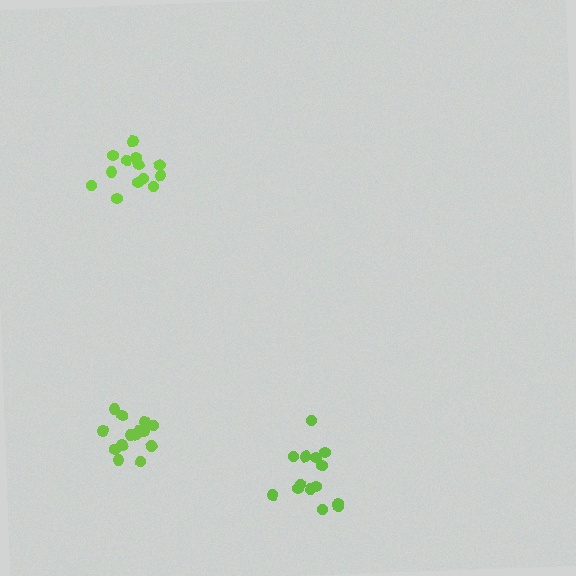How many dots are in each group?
Group 1: 14 dots, Group 2: 15 dots, Group 3: 14 dots (43 total).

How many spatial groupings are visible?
There are 3 spatial groupings.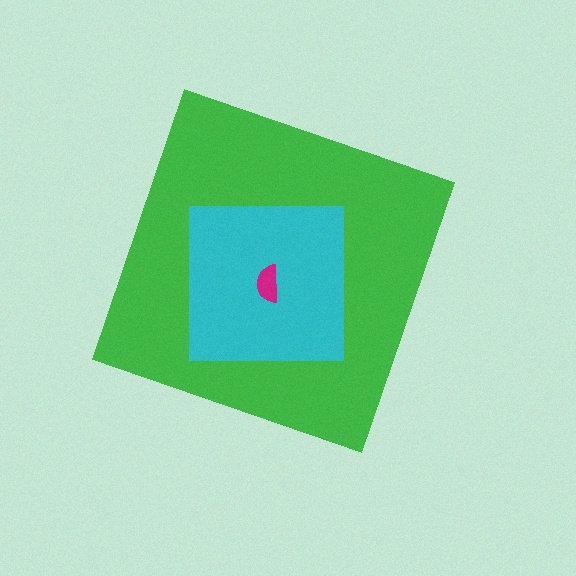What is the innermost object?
The magenta semicircle.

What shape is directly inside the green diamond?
The cyan square.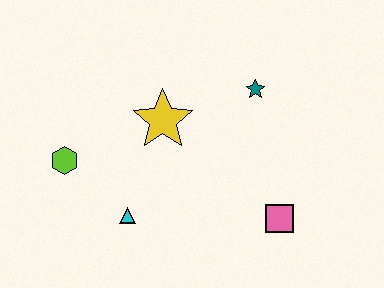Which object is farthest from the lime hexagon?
The pink square is farthest from the lime hexagon.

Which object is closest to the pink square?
The teal star is closest to the pink square.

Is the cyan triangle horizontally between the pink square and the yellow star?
No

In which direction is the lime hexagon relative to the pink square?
The lime hexagon is to the left of the pink square.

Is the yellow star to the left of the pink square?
Yes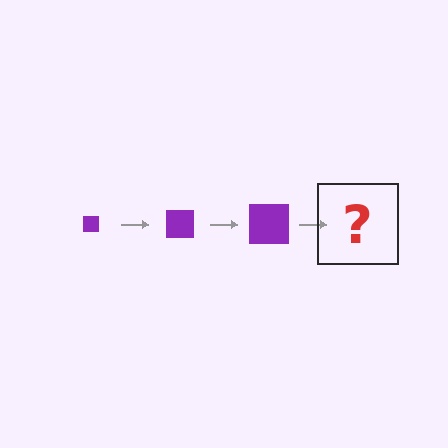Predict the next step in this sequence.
The next step is a purple square, larger than the previous one.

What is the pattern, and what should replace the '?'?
The pattern is that the square gets progressively larger each step. The '?' should be a purple square, larger than the previous one.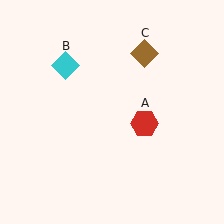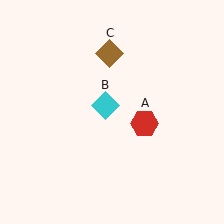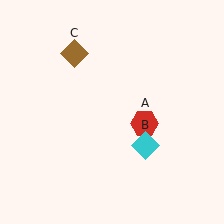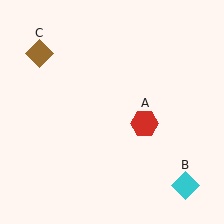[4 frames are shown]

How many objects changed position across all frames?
2 objects changed position: cyan diamond (object B), brown diamond (object C).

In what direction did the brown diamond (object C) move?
The brown diamond (object C) moved left.